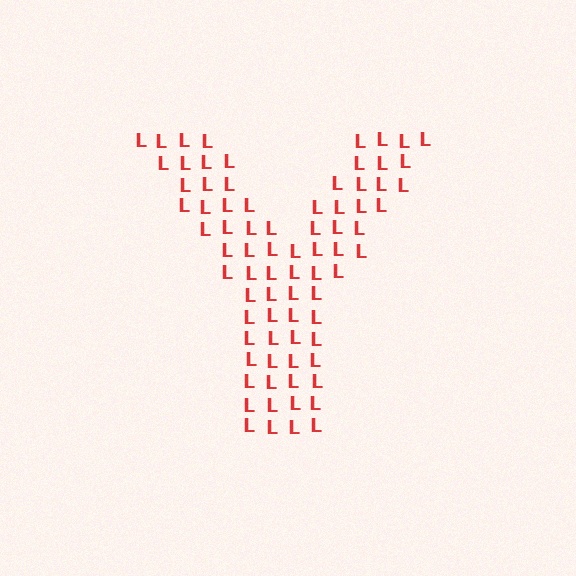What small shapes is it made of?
It is made of small letter L's.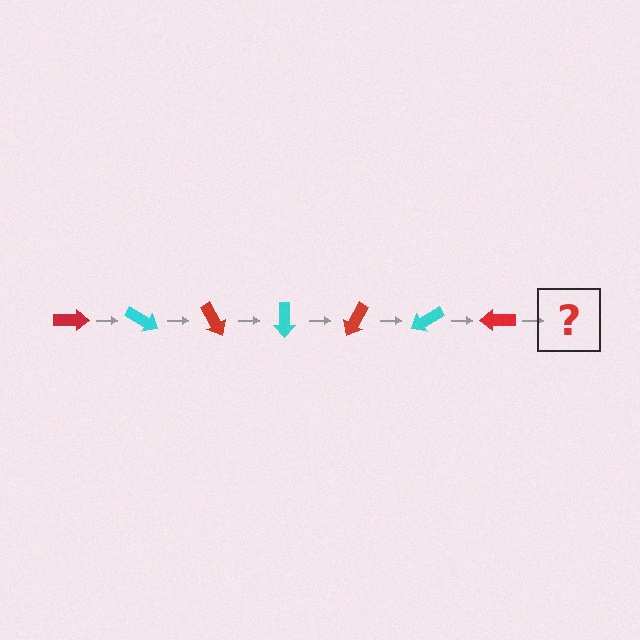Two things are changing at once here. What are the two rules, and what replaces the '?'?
The two rules are that it rotates 30 degrees each step and the color cycles through red and cyan. The '?' should be a cyan arrow, rotated 210 degrees from the start.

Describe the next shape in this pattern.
It should be a cyan arrow, rotated 210 degrees from the start.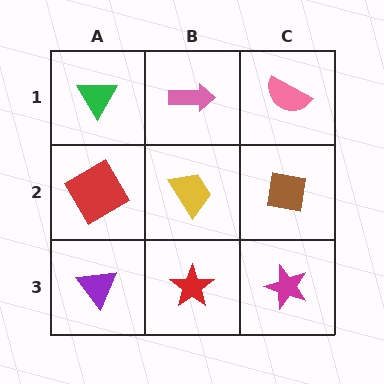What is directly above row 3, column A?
A red diamond.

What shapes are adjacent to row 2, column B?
A pink arrow (row 1, column B), a red star (row 3, column B), a red diamond (row 2, column A), a brown square (row 2, column C).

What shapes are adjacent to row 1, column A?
A red diamond (row 2, column A), a pink arrow (row 1, column B).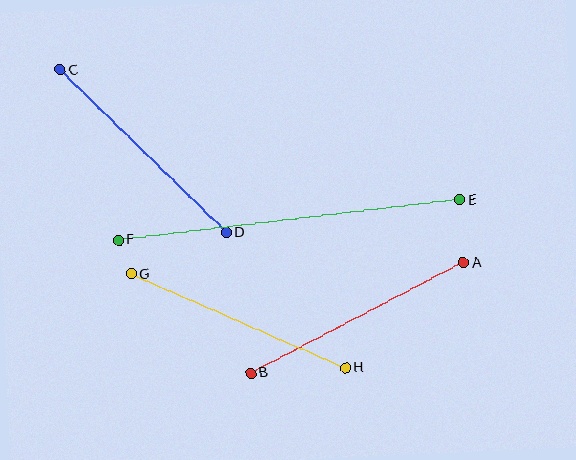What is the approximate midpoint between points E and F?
The midpoint is at approximately (289, 220) pixels.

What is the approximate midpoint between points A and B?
The midpoint is at approximately (357, 318) pixels.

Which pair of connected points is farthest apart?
Points E and F are farthest apart.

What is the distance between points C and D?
The distance is approximately 232 pixels.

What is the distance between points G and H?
The distance is approximately 234 pixels.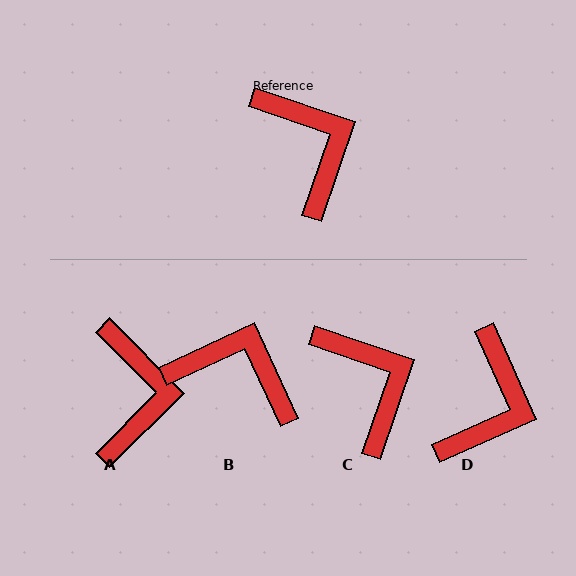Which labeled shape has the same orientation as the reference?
C.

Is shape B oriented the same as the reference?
No, it is off by about 44 degrees.